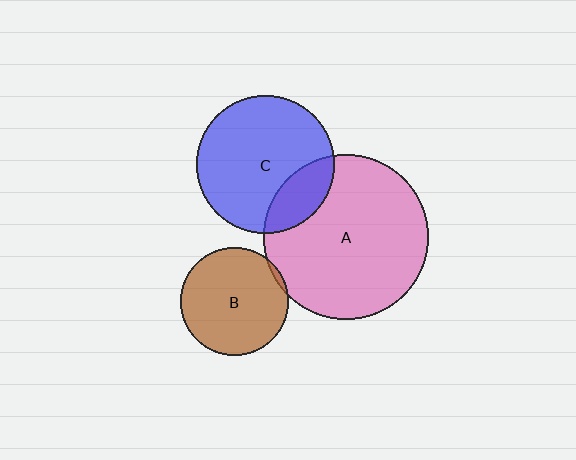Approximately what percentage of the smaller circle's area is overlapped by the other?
Approximately 20%.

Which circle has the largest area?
Circle A (pink).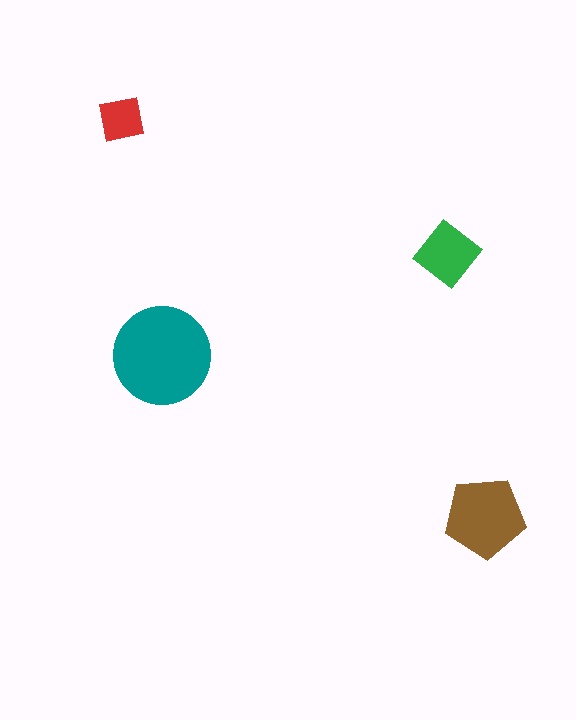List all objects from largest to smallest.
The teal circle, the brown pentagon, the green diamond, the red square.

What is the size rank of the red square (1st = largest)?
4th.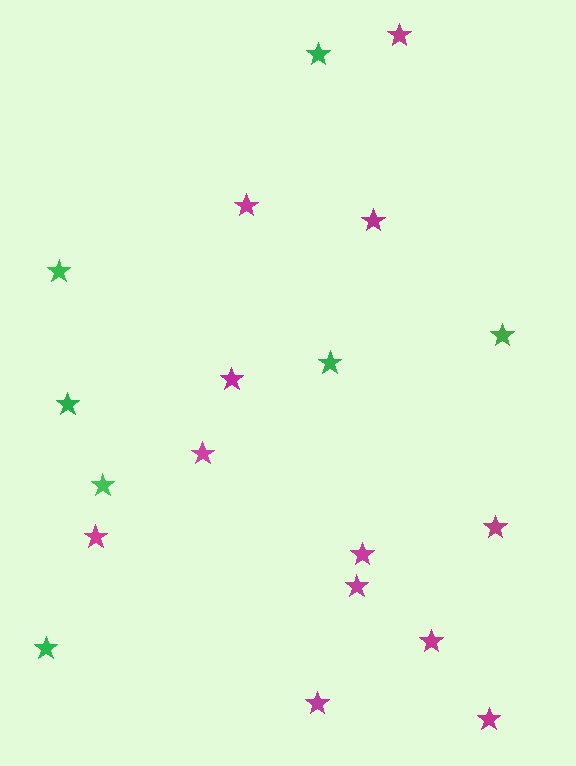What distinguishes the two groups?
There are 2 groups: one group of green stars (7) and one group of magenta stars (12).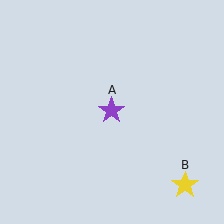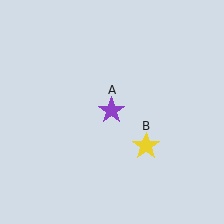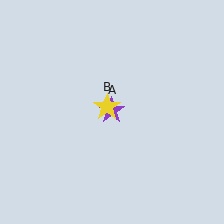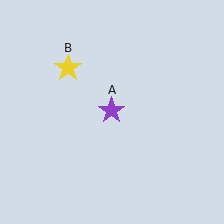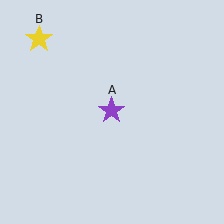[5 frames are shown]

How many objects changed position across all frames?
1 object changed position: yellow star (object B).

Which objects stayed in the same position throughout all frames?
Purple star (object A) remained stationary.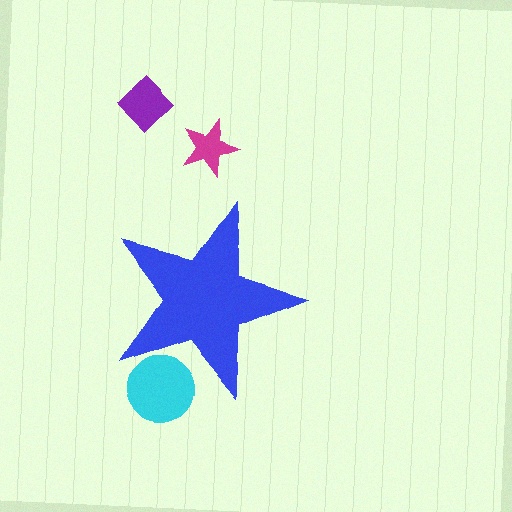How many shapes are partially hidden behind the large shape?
1 shape is partially hidden.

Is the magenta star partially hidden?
No, the magenta star is fully visible.